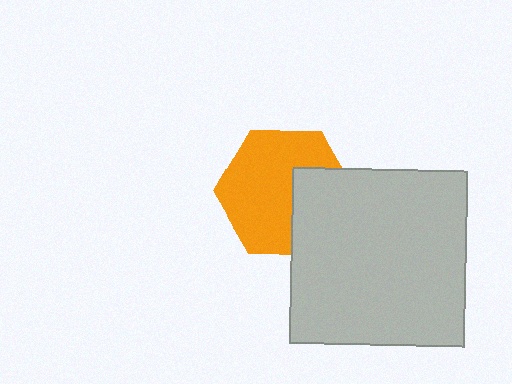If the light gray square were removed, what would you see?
You would see the complete orange hexagon.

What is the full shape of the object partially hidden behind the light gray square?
The partially hidden object is an orange hexagon.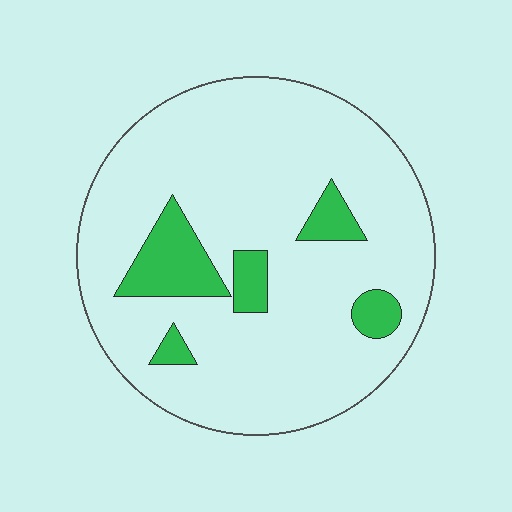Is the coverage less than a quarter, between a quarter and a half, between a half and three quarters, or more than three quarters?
Less than a quarter.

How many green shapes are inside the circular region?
5.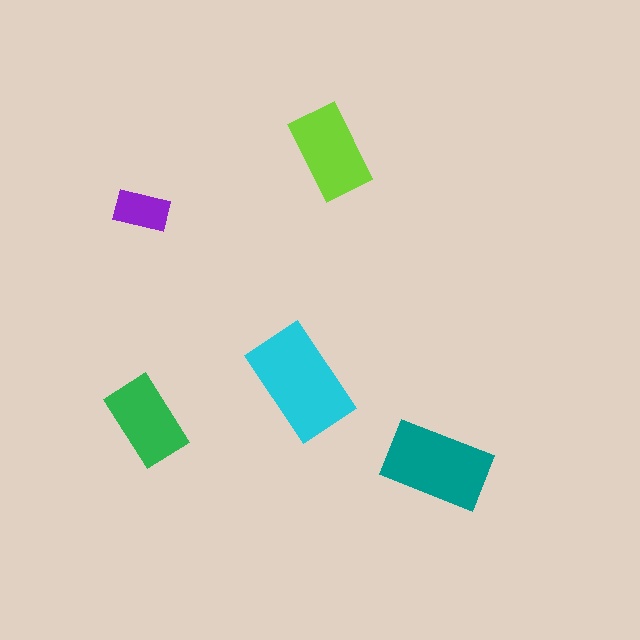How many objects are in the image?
There are 5 objects in the image.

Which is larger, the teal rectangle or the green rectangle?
The teal one.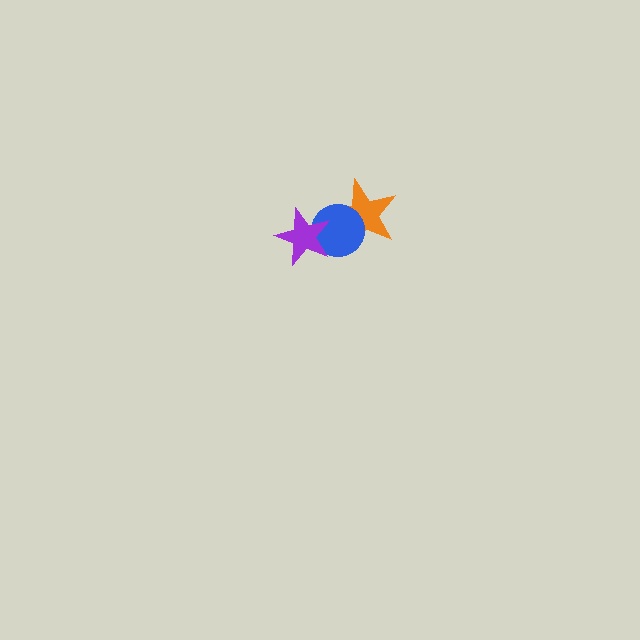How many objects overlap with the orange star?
1 object overlaps with the orange star.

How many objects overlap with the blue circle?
2 objects overlap with the blue circle.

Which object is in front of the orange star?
The blue circle is in front of the orange star.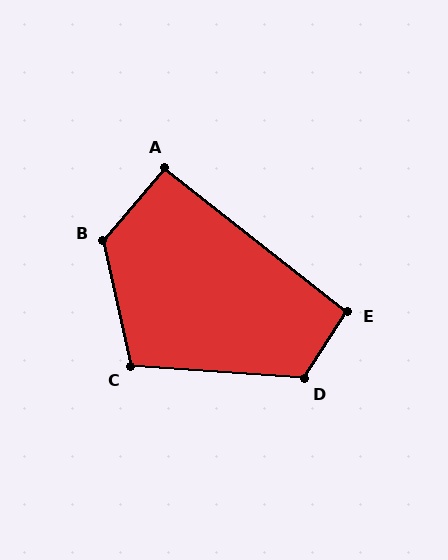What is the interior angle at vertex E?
Approximately 96 degrees (obtuse).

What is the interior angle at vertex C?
Approximately 106 degrees (obtuse).